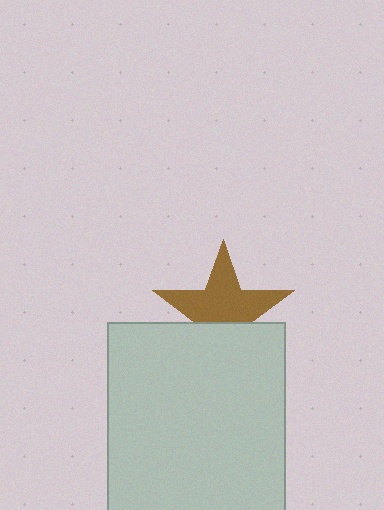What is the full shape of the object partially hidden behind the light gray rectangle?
The partially hidden object is a brown star.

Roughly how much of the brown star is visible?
About half of it is visible (roughly 62%).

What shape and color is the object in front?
The object in front is a light gray rectangle.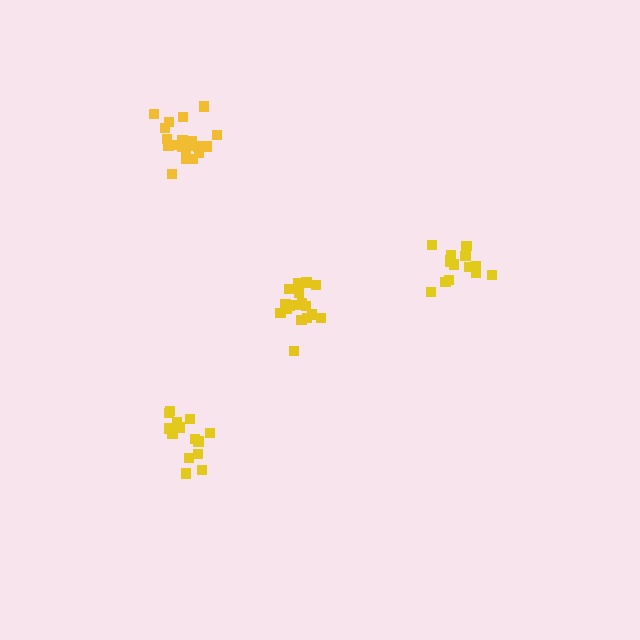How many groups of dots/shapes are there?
There are 4 groups.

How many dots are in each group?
Group 1: 14 dots, Group 2: 20 dots, Group 3: 14 dots, Group 4: 18 dots (66 total).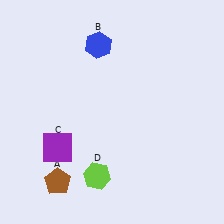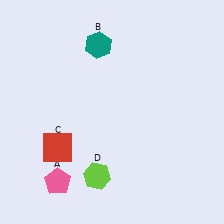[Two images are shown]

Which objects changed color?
A changed from brown to pink. B changed from blue to teal. C changed from purple to red.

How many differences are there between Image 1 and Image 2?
There are 3 differences between the two images.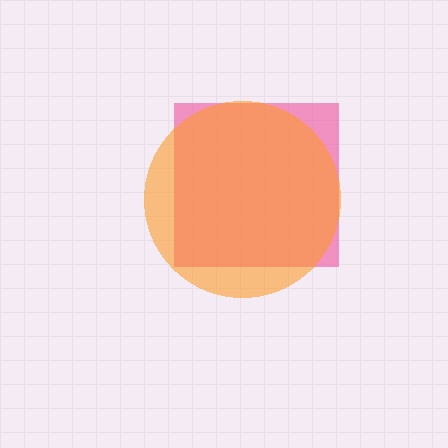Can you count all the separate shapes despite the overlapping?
Yes, there are 2 separate shapes.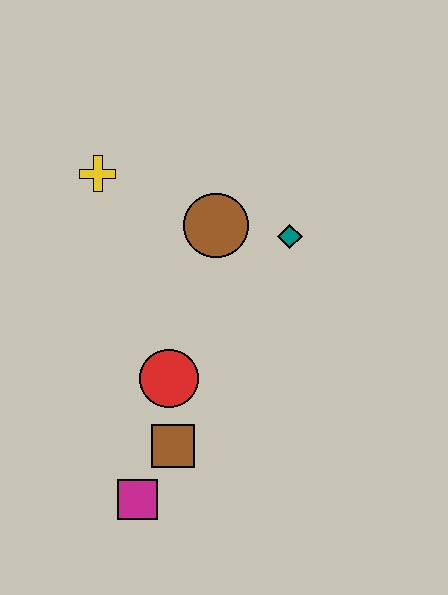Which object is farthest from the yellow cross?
The magenta square is farthest from the yellow cross.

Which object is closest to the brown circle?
The teal diamond is closest to the brown circle.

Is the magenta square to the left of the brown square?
Yes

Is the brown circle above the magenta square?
Yes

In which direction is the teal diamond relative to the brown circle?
The teal diamond is to the right of the brown circle.